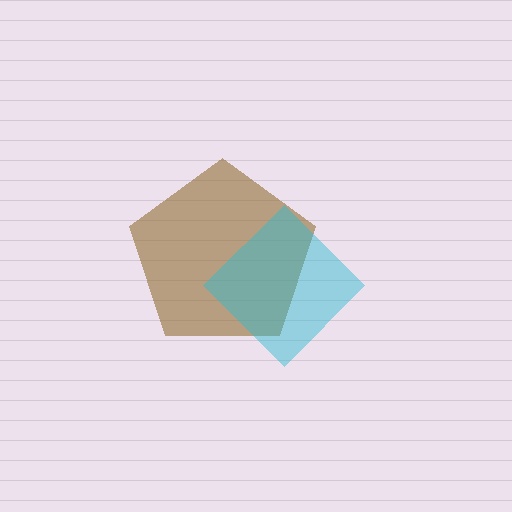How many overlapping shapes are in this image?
There are 2 overlapping shapes in the image.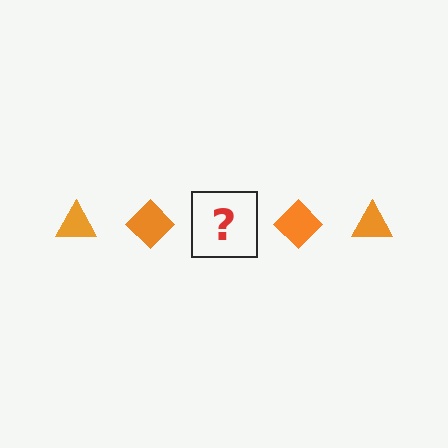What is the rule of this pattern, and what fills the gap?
The rule is that the pattern cycles through triangle, diamond shapes in orange. The gap should be filled with an orange triangle.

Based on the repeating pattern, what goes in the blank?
The blank should be an orange triangle.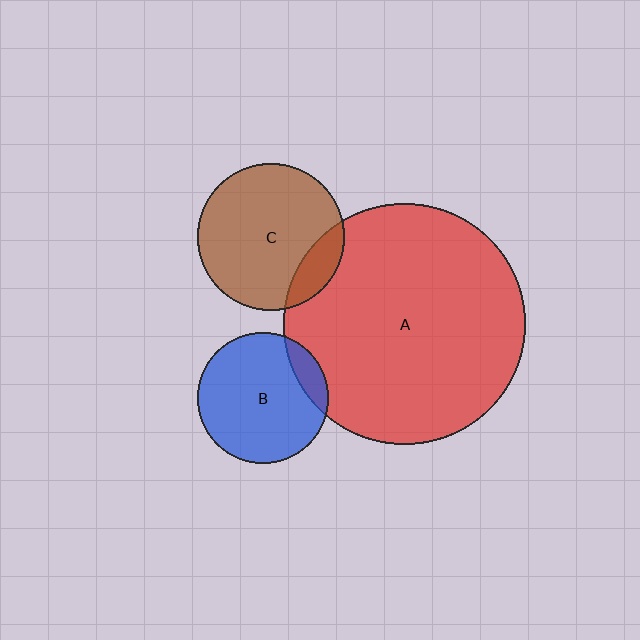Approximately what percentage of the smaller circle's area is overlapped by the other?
Approximately 10%.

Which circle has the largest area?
Circle A (red).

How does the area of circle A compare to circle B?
Approximately 3.4 times.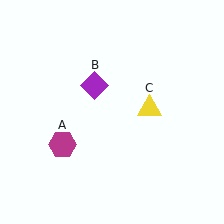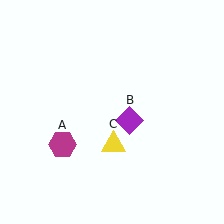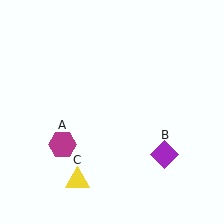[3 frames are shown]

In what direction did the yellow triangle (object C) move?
The yellow triangle (object C) moved down and to the left.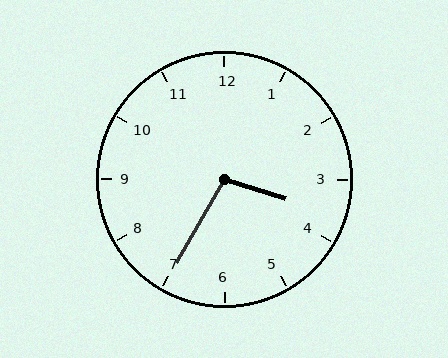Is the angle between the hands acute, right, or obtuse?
It is obtuse.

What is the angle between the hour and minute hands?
Approximately 102 degrees.